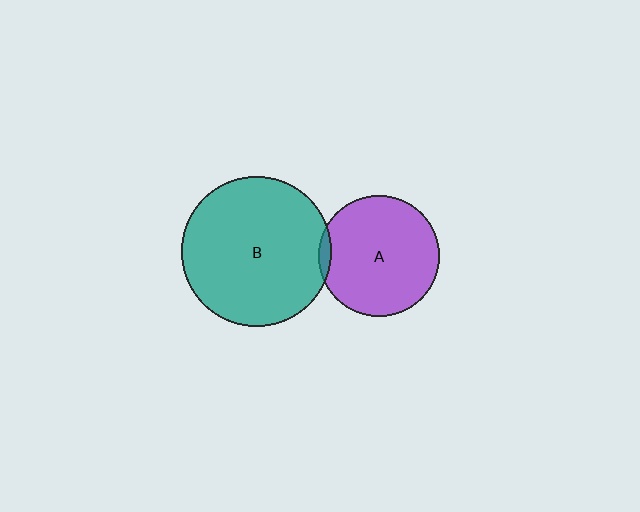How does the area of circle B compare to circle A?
Approximately 1.5 times.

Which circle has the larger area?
Circle B (teal).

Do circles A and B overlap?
Yes.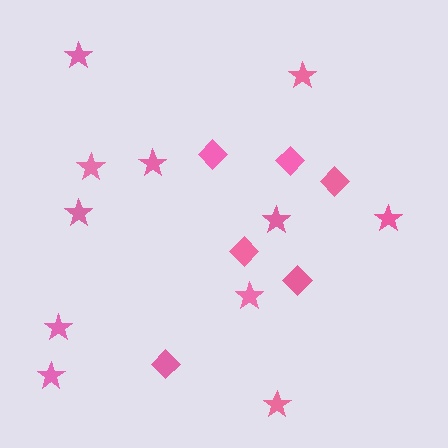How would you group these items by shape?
There are 2 groups: one group of diamonds (6) and one group of stars (11).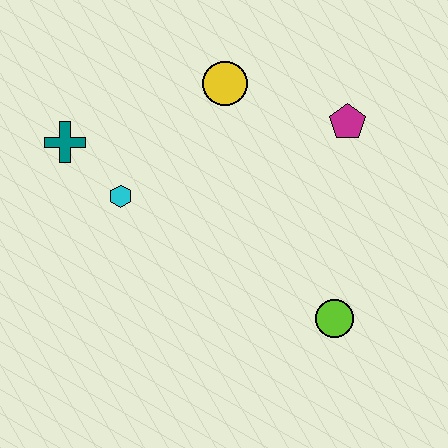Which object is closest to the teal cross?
The cyan hexagon is closest to the teal cross.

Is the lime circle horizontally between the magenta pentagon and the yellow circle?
Yes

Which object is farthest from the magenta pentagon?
The teal cross is farthest from the magenta pentagon.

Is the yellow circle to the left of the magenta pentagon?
Yes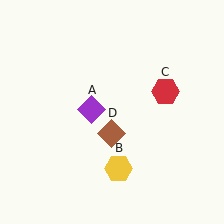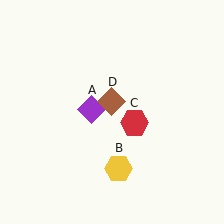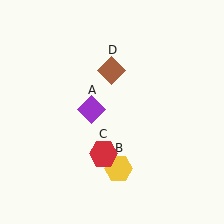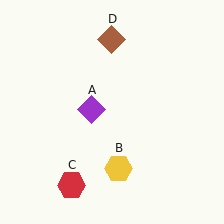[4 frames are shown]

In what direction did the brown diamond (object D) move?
The brown diamond (object D) moved up.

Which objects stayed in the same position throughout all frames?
Purple diamond (object A) and yellow hexagon (object B) remained stationary.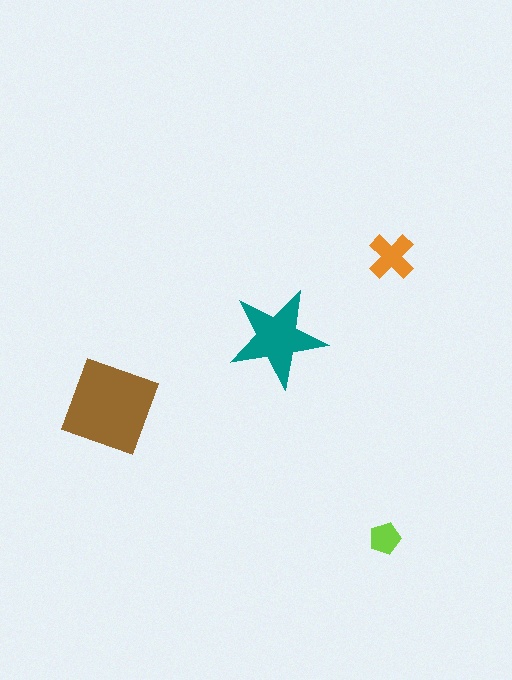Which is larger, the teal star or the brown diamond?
The brown diamond.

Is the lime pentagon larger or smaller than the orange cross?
Smaller.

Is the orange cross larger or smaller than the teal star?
Smaller.